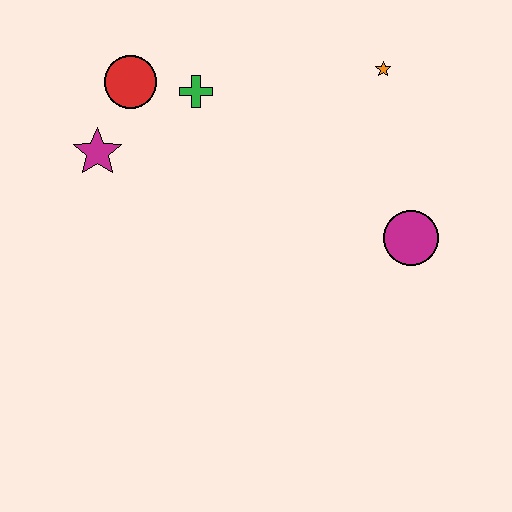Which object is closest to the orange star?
The magenta circle is closest to the orange star.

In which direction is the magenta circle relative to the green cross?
The magenta circle is to the right of the green cross.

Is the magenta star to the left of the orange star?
Yes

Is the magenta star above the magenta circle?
Yes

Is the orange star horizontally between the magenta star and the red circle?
No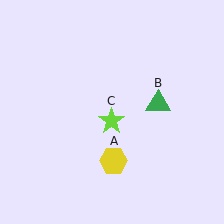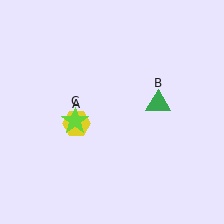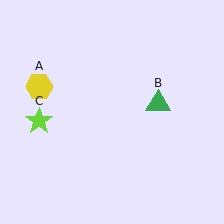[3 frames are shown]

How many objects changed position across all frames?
2 objects changed position: yellow hexagon (object A), lime star (object C).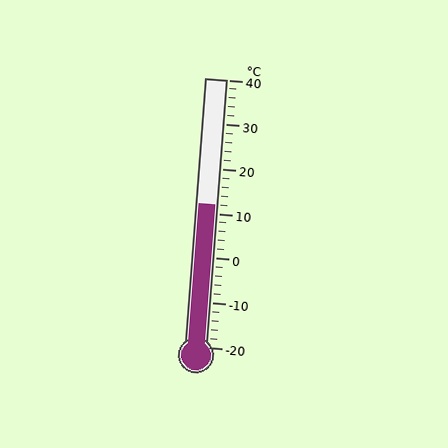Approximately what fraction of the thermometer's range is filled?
The thermometer is filled to approximately 55% of its range.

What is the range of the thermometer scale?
The thermometer scale ranges from -20°C to 40°C.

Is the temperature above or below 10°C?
The temperature is above 10°C.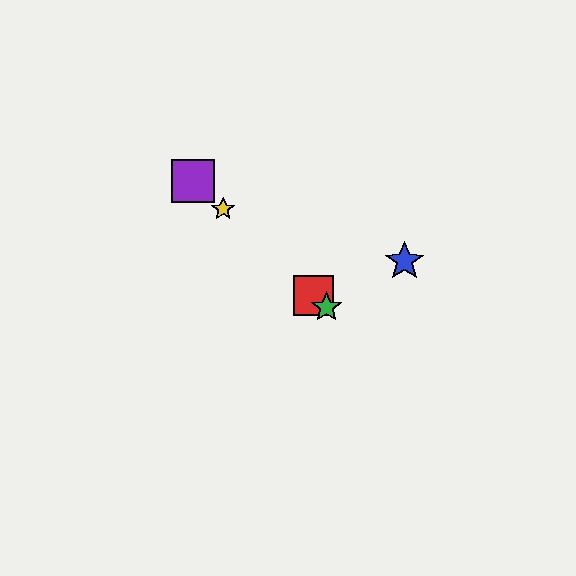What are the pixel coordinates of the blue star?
The blue star is at (404, 261).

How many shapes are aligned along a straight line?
4 shapes (the red square, the green star, the yellow star, the purple square) are aligned along a straight line.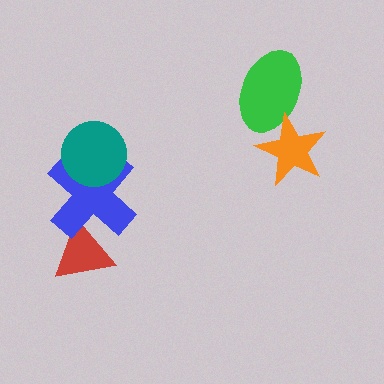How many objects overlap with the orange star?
1 object overlaps with the orange star.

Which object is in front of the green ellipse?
The orange star is in front of the green ellipse.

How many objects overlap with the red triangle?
1 object overlaps with the red triangle.